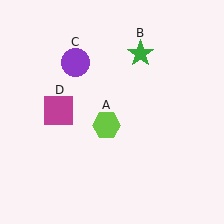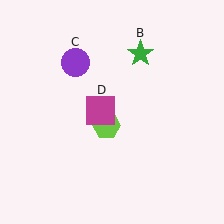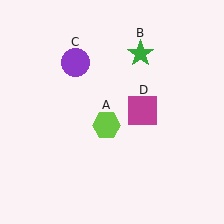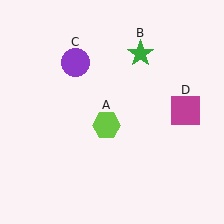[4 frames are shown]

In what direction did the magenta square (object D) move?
The magenta square (object D) moved right.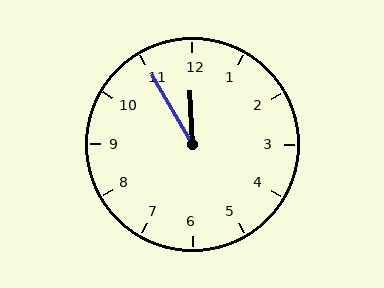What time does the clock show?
11:55.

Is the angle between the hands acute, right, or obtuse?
It is acute.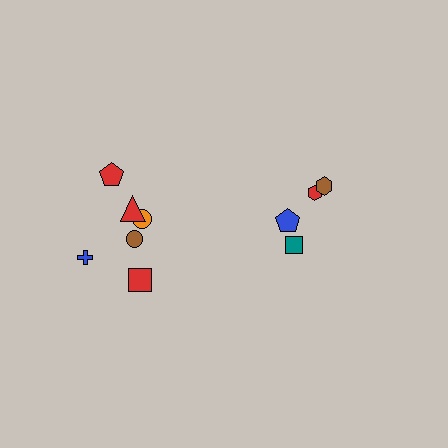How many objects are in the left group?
There are 6 objects.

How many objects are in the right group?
There are 4 objects.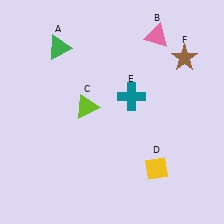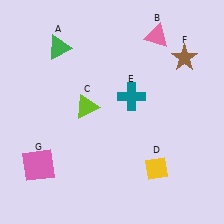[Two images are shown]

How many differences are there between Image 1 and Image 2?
There is 1 difference between the two images.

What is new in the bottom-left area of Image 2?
A pink square (G) was added in the bottom-left area of Image 2.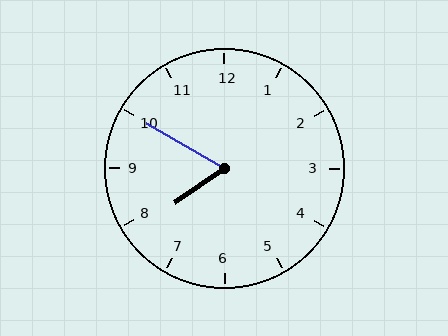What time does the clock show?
7:50.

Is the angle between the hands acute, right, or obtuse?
It is acute.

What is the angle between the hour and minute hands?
Approximately 65 degrees.